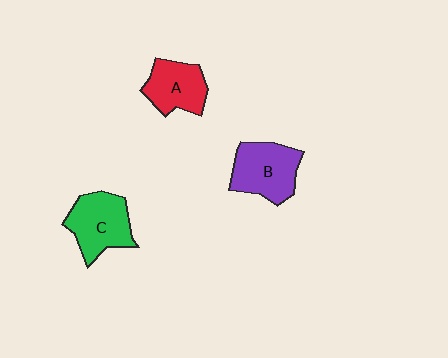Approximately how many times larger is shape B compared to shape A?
Approximately 1.2 times.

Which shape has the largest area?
Shape C (green).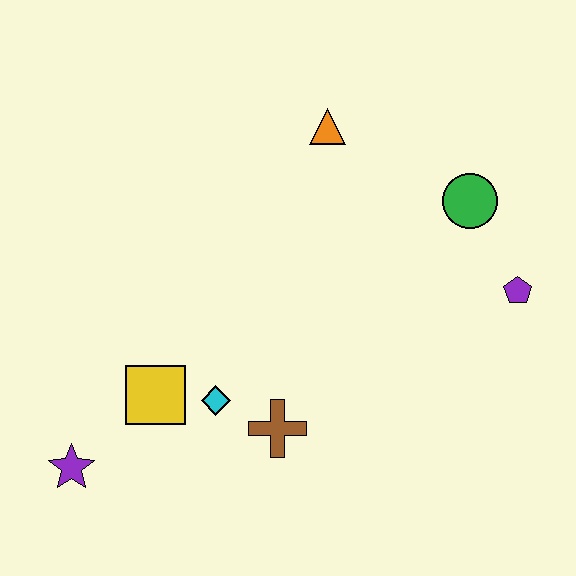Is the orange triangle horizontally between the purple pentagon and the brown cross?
Yes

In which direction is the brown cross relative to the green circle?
The brown cross is below the green circle.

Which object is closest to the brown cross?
The cyan diamond is closest to the brown cross.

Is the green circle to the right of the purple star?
Yes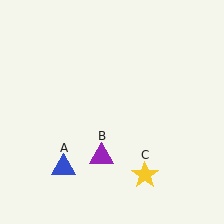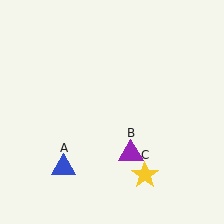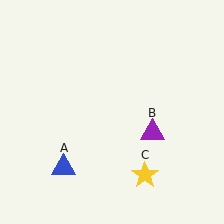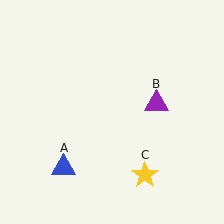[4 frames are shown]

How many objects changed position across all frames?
1 object changed position: purple triangle (object B).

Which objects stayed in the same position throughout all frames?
Blue triangle (object A) and yellow star (object C) remained stationary.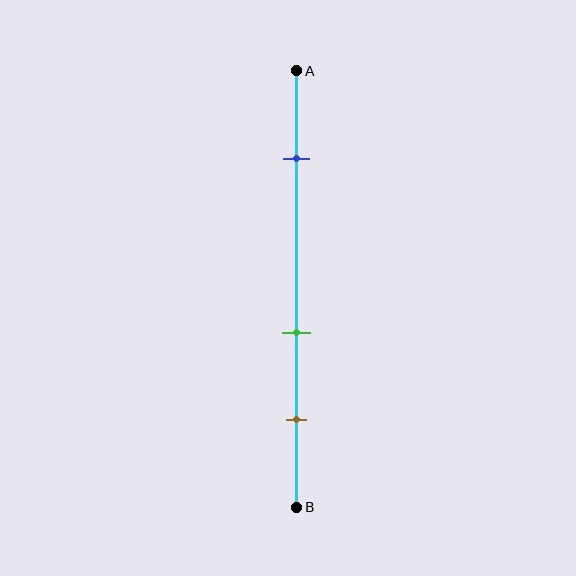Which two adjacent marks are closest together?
The green and brown marks are the closest adjacent pair.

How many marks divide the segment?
There are 3 marks dividing the segment.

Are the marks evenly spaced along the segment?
No, the marks are not evenly spaced.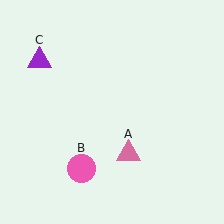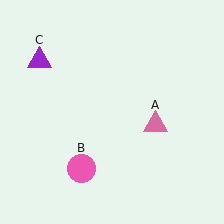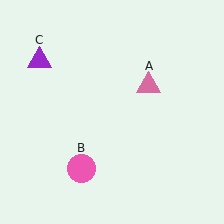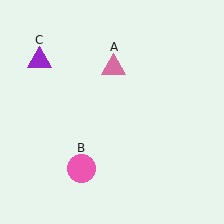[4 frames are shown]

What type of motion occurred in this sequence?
The pink triangle (object A) rotated counterclockwise around the center of the scene.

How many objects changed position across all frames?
1 object changed position: pink triangle (object A).